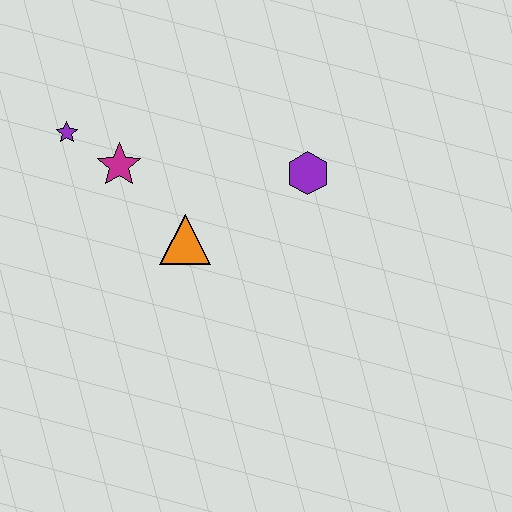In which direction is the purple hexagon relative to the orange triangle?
The purple hexagon is to the right of the orange triangle.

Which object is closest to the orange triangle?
The magenta star is closest to the orange triangle.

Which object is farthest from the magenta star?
The purple hexagon is farthest from the magenta star.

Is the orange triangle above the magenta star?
No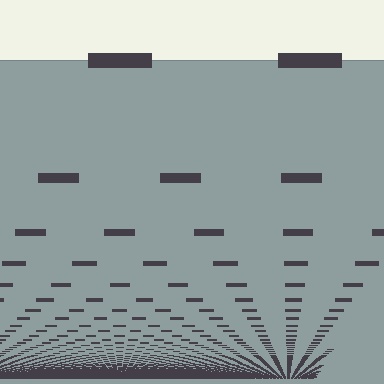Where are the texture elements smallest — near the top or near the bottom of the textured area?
Near the bottom.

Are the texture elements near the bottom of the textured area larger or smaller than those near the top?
Smaller. The gradient is inverted — elements near the bottom are smaller and denser.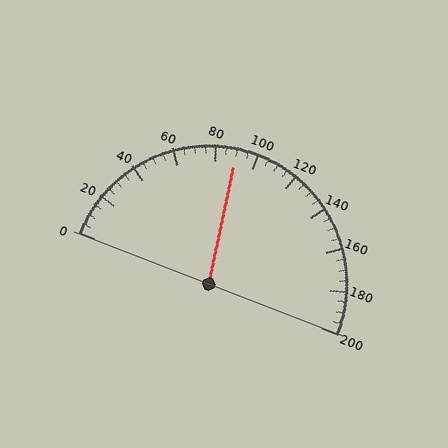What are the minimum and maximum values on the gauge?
The gauge ranges from 0 to 200.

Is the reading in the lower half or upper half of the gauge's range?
The reading is in the lower half of the range (0 to 200).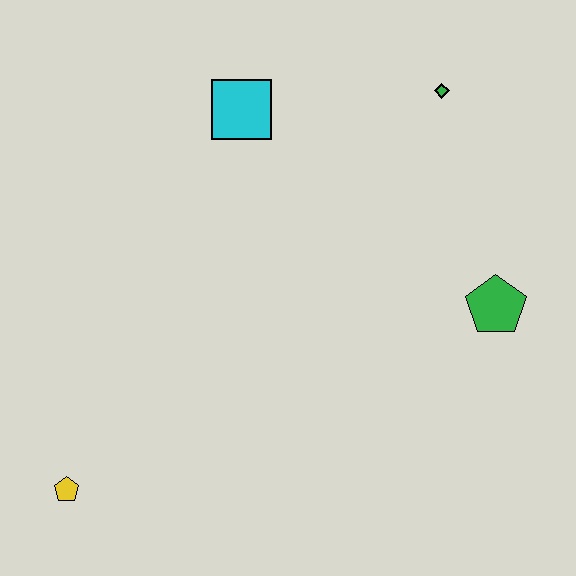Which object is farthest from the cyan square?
The yellow pentagon is farthest from the cyan square.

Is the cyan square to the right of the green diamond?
No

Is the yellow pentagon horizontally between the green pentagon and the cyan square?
No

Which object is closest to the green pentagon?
The green diamond is closest to the green pentagon.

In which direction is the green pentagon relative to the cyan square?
The green pentagon is to the right of the cyan square.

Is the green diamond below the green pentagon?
No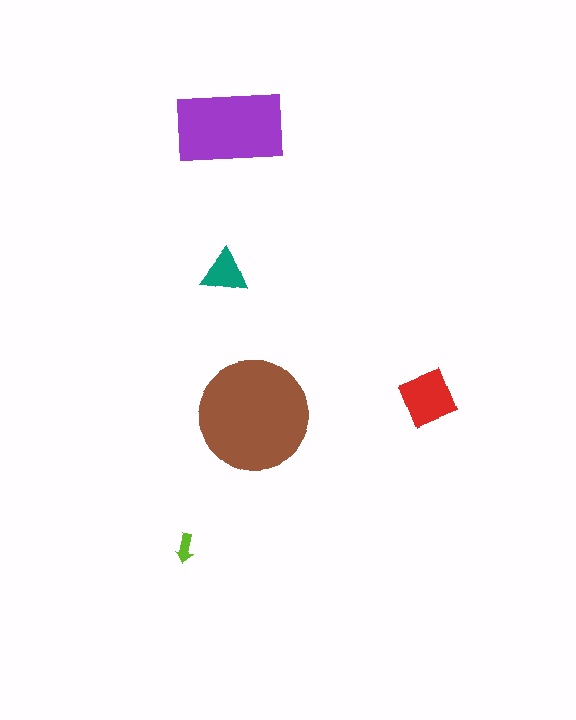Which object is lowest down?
The lime arrow is bottommost.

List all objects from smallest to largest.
The lime arrow, the teal triangle, the red square, the purple rectangle, the brown circle.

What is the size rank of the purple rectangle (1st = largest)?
2nd.